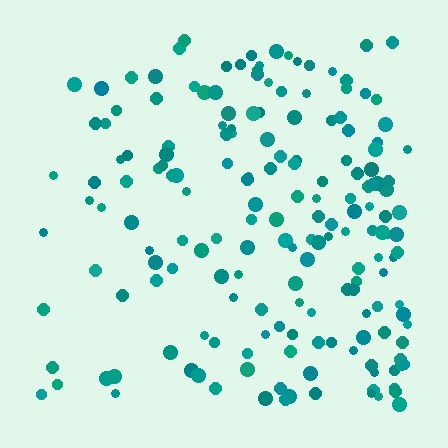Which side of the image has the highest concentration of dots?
The right.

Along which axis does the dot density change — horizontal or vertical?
Horizontal.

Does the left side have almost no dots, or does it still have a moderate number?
Still a moderate number, just noticeably fewer than the right.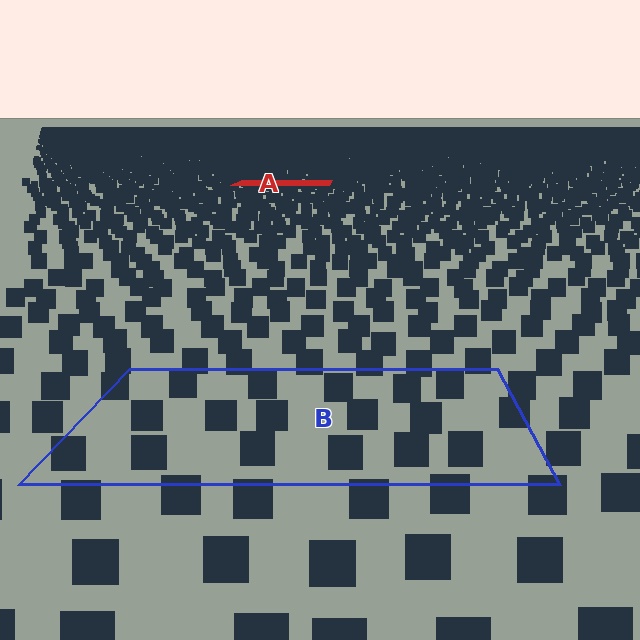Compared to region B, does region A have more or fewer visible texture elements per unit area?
Region A has more texture elements per unit area — they are packed more densely because it is farther away.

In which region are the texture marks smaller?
The texture marks are smaller in region A, because it is farther away.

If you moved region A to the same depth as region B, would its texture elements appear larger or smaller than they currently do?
They would appear larger. At a closer depth, the same texture elements are projected at a bigger on-screen size.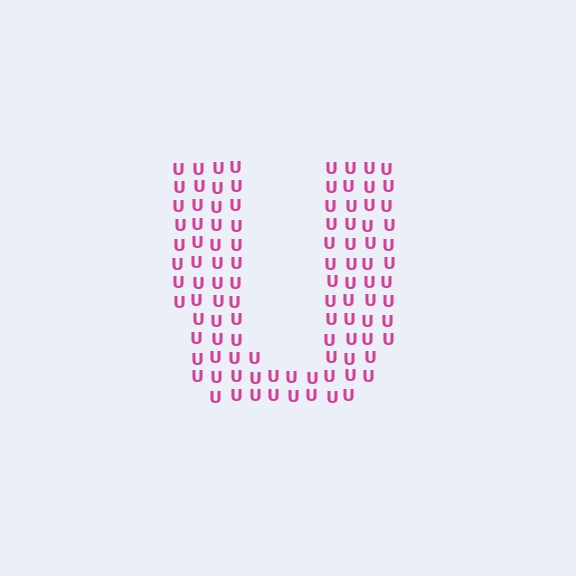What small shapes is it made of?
It is made of small letter U's.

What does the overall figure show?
The overall figure shows the letter U.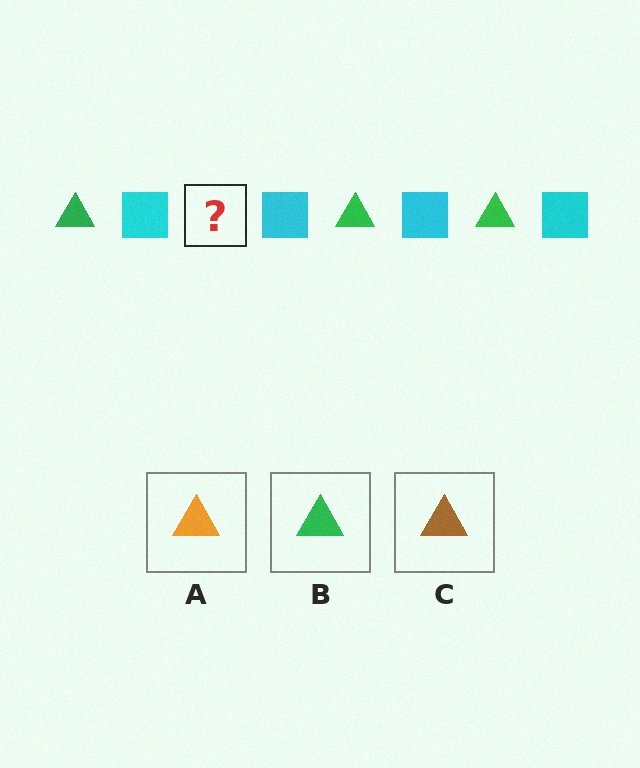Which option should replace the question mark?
Option B.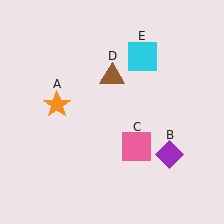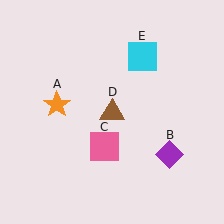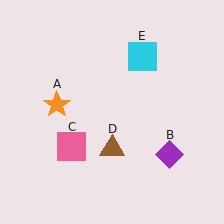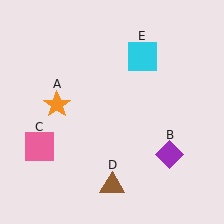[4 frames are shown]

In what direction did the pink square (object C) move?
The pink square (object C) moved left.